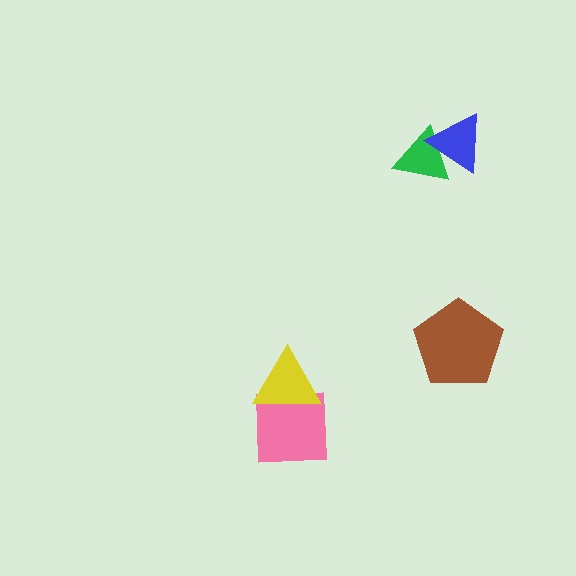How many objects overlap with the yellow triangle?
1 object overlaps with the yellow triangle.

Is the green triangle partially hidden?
Yes, it is partially covered by another shape.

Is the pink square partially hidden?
Yes, it is partially covered by another shape.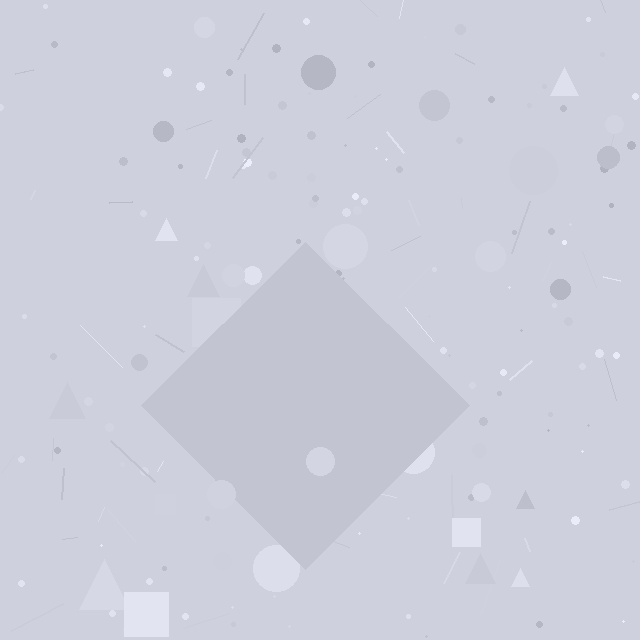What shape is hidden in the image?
A diamond is hidden in the image.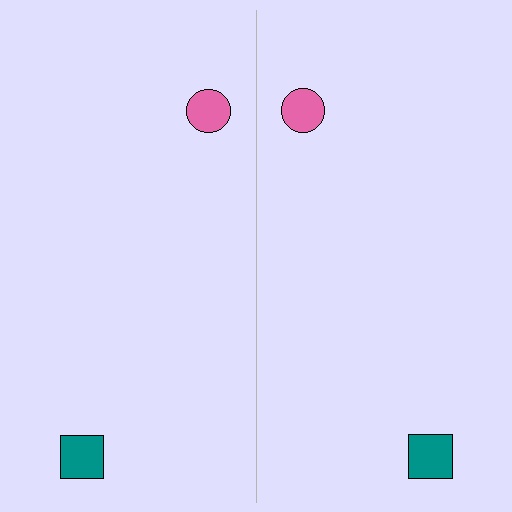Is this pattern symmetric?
Yes, this pattern has bilateral (reflection) symmetry.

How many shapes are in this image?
There are 4 shapes in this image.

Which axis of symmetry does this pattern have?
The pattern has a vertical axis of symmetry running through the center of the image.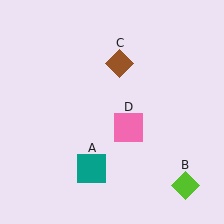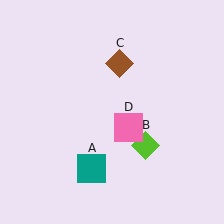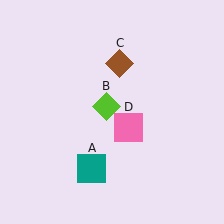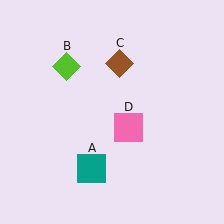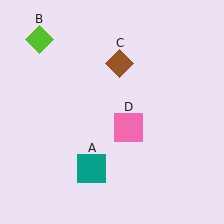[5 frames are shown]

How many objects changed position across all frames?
1 object changed position: lime diamond (object B).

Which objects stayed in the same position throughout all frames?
Teal square (object A) and brown diamond (object C) and pink square (object D) remained stationary.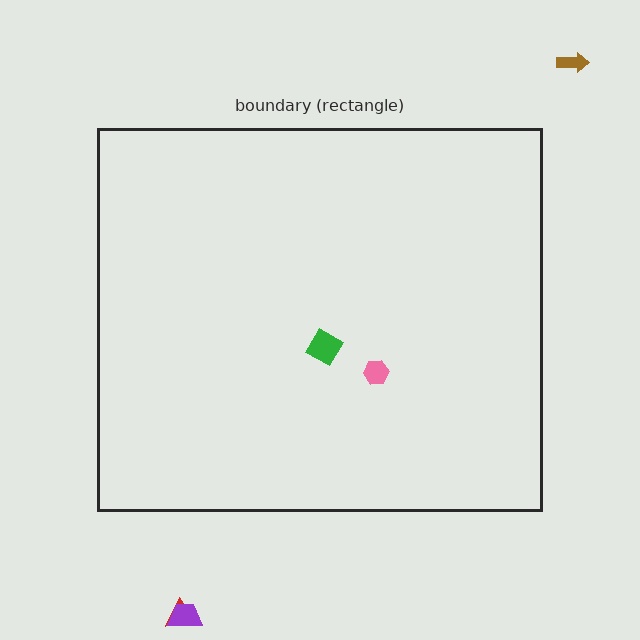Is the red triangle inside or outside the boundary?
Outside.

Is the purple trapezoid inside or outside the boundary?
Outside.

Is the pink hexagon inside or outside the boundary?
Inside.